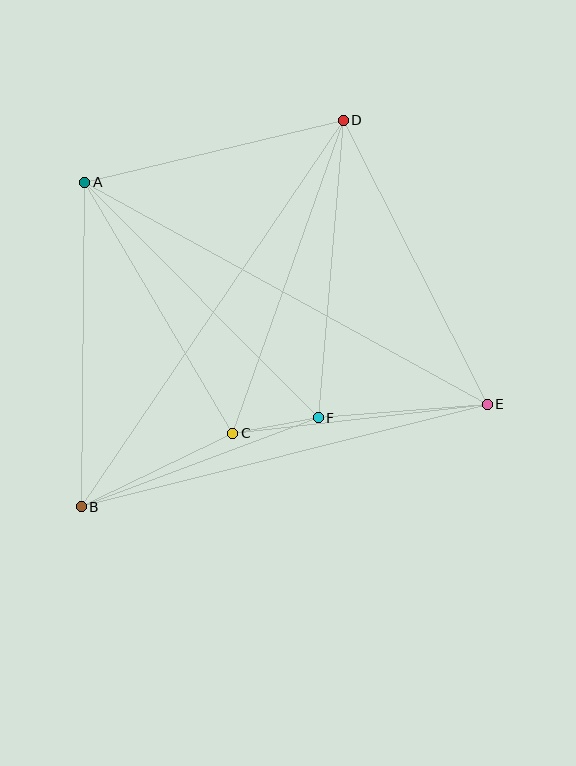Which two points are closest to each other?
Points C and F are closest to each other.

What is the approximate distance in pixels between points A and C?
The distance between A and C is approximately 292 pixels.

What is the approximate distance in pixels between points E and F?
The distance between E and F is approximately 169 pixels.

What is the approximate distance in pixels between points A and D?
The distance between A and D is approximately 266 pixels.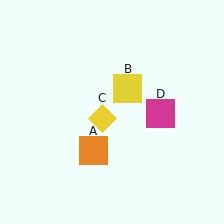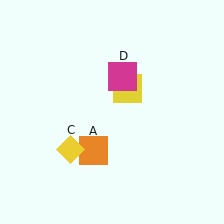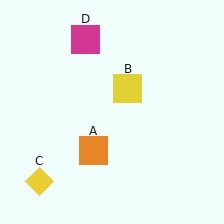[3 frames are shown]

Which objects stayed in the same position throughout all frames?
Orange square (object A) and yellow square (object B) remained stationary.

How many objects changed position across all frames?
2 objects changed position: yellow diamond (object C), magenta square (object D).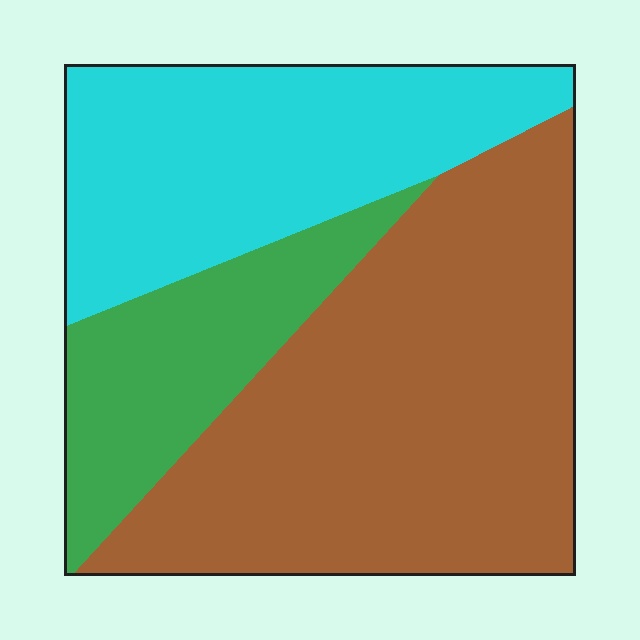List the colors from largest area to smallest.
From largest to smallest: brown, cyan, green.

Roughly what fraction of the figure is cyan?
Cyan covers around 30% of the figure.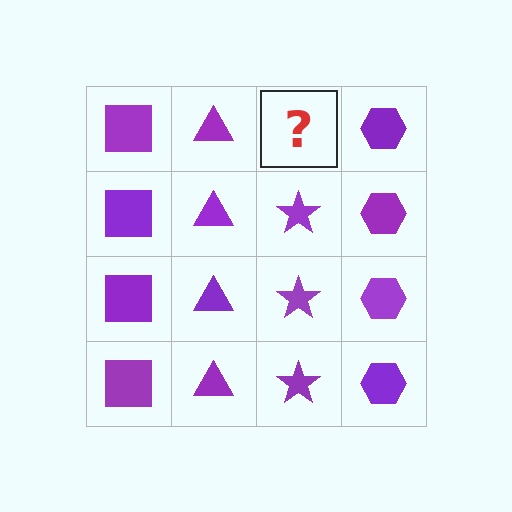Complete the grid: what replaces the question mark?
The question mark should be replaced with a purple star.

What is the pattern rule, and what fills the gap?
The rule is that each column has a consistent shape. The gap should be filled with a purple star.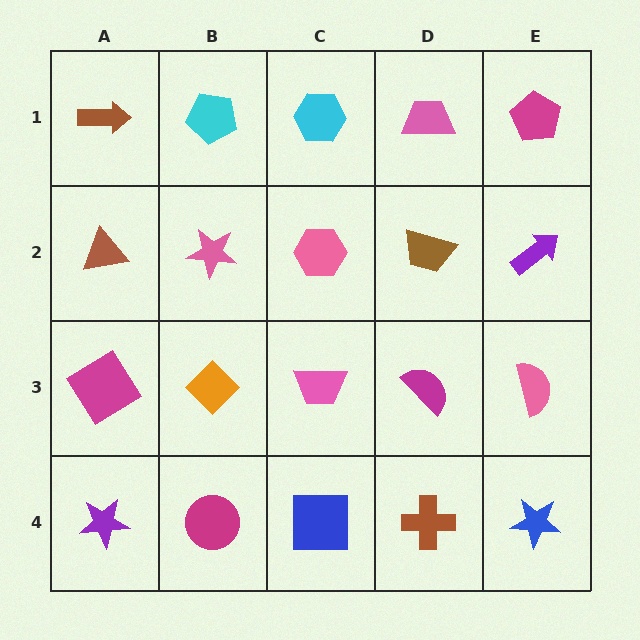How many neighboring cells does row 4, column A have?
2.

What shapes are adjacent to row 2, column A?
A brown arrow (row 1, column A), a magenta diamond (row 3, column A), a pink star (row 2, column B).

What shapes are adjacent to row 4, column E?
A pink semicircle (row 3, column E), a brown cross (row 4, column D).